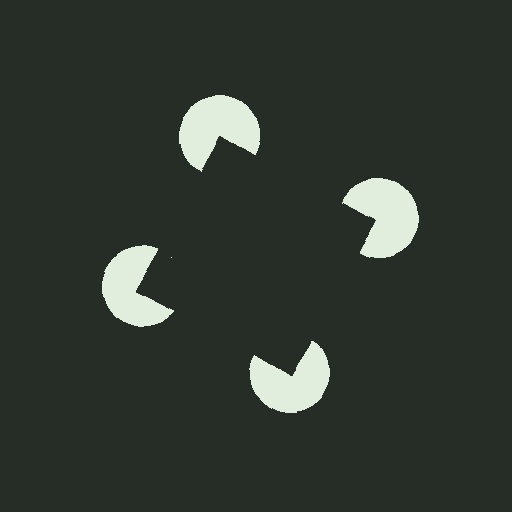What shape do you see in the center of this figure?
An illusory square — its edges are inferred from the aligned wedge cuts in the pac-man discs, not physically drawn.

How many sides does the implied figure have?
4 sides.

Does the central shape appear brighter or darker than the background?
It typically appears slightly darker than the background, even though no actual brightness change is drawn.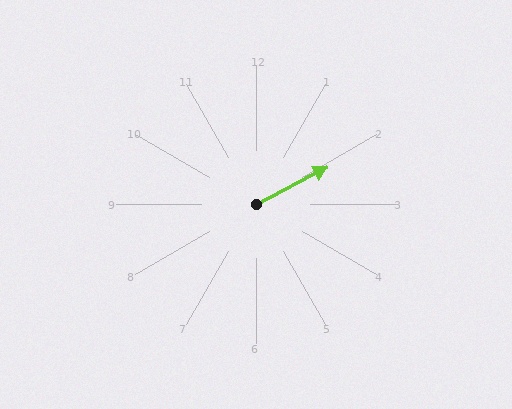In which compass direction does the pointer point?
Northeast.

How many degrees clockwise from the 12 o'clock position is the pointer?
Approximately 62 degrees.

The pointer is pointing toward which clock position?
Roughly 2 o'clock.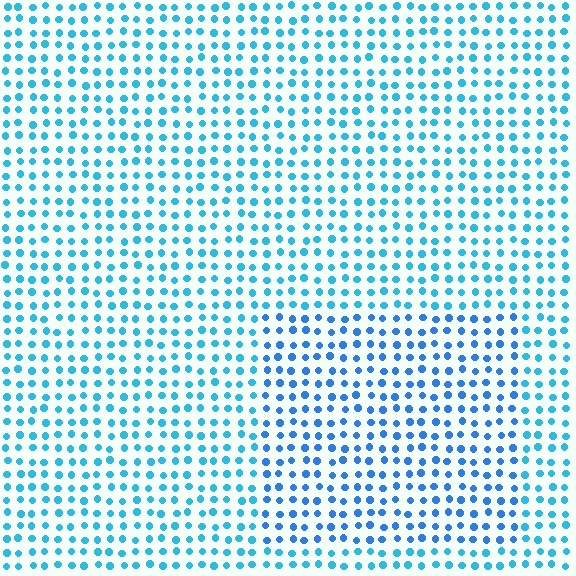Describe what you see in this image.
The image is filled with small cyan elements in a uniform arrangement. A rectangle-shaped region is visible where the elements are tinted to a slightly different hue, forming a subtle color boundary.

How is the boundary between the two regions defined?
The boundary is defined purely by a slight shift in hue (about 22 degrees). Spacing, size, and orientation are identical on both sides.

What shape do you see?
I see a rectangle.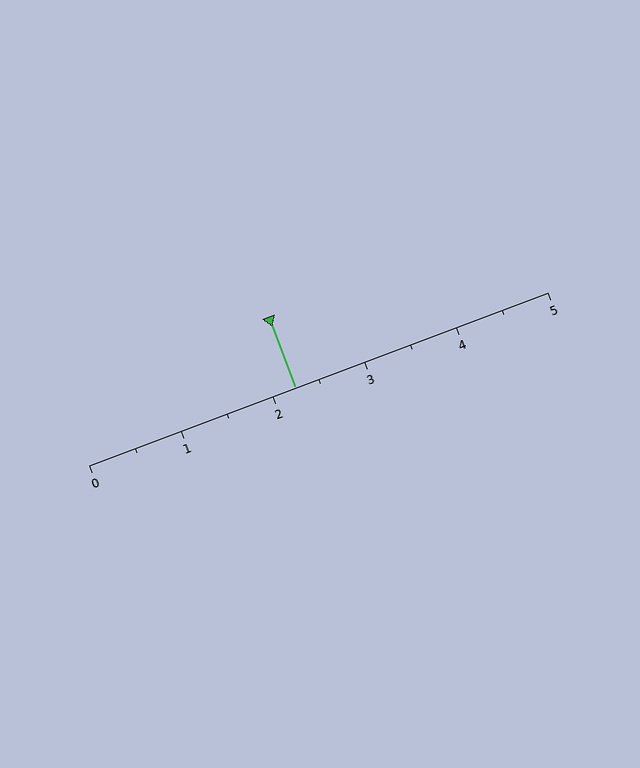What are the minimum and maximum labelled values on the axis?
The axis runs from 0 to 5.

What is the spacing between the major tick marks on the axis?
The major ticks are spaced 1 apart.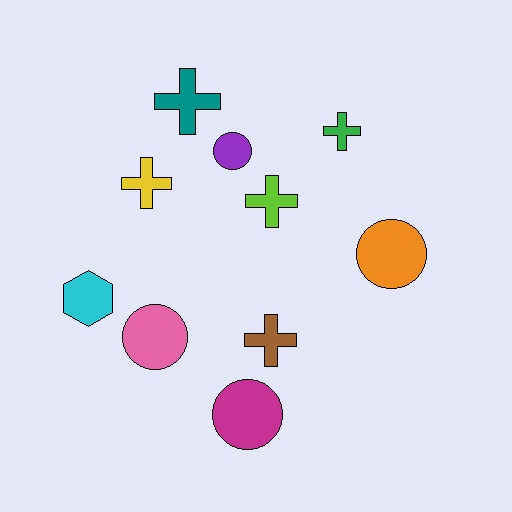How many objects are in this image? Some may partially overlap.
There are 10 objects.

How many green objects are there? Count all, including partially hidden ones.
There is 1 green object.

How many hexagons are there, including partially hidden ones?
There is 1 hexagon.